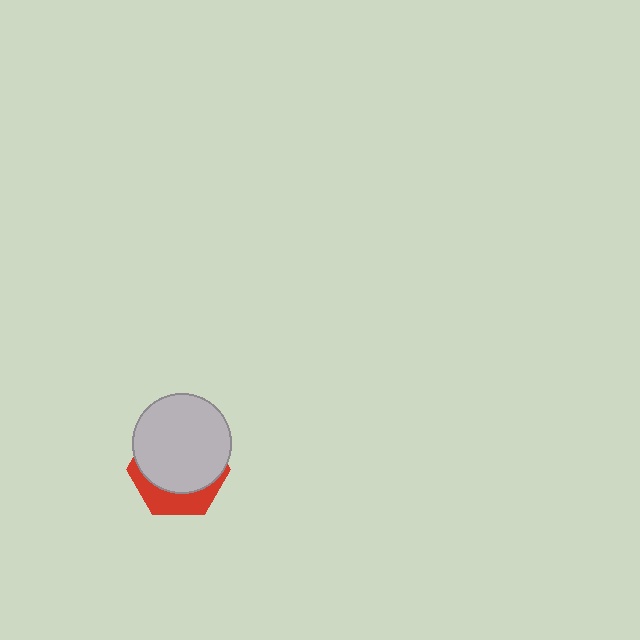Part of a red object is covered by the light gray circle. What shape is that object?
It is a hexagon.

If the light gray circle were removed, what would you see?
You would see the complete red hexagon.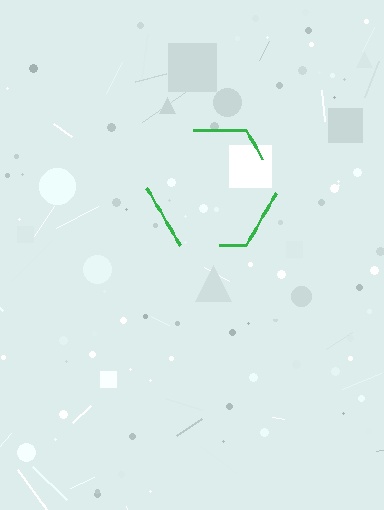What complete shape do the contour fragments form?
The contour fragments form a hexagon.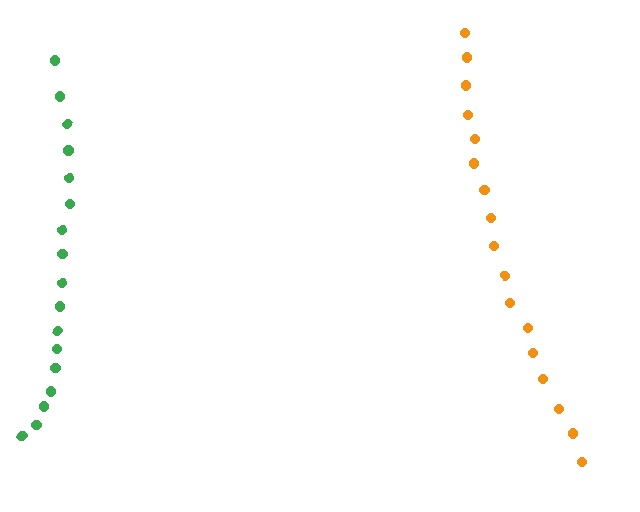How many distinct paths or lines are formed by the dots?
There are 2 distinct paths.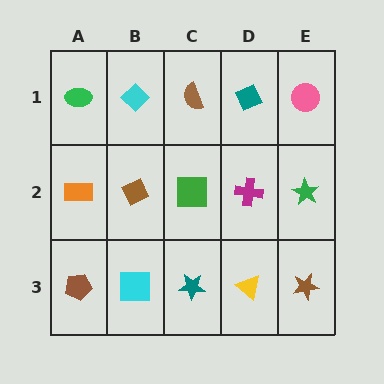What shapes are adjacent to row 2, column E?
A pink circle (row 1, column E), a brown star (row 3, column E), a magenta cross (row 2, column D).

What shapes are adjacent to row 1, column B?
A brown diamond (row 2, column B), a green ellipse (row 1, column A), a brown semicircle (row 1, column C).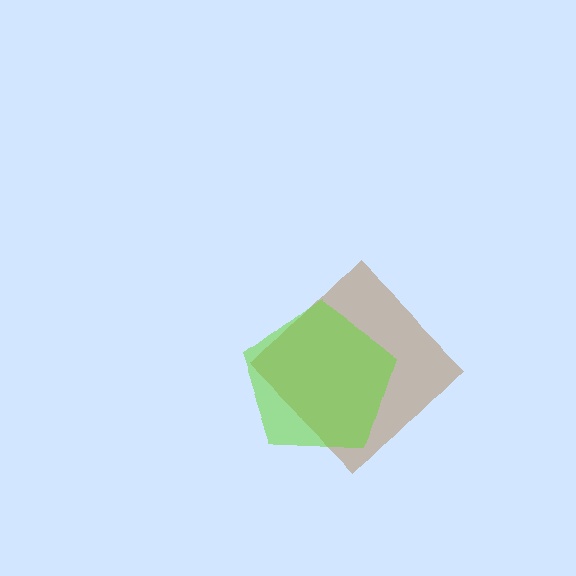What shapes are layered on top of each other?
The layered shapes are: a brown diamond, a lime pentagon.